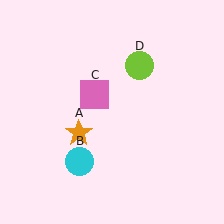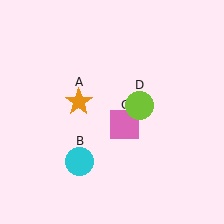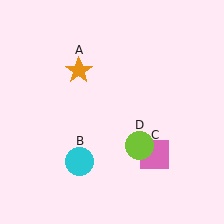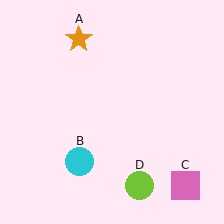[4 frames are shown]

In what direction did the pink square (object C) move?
The pink square (object C) moved down and to the right.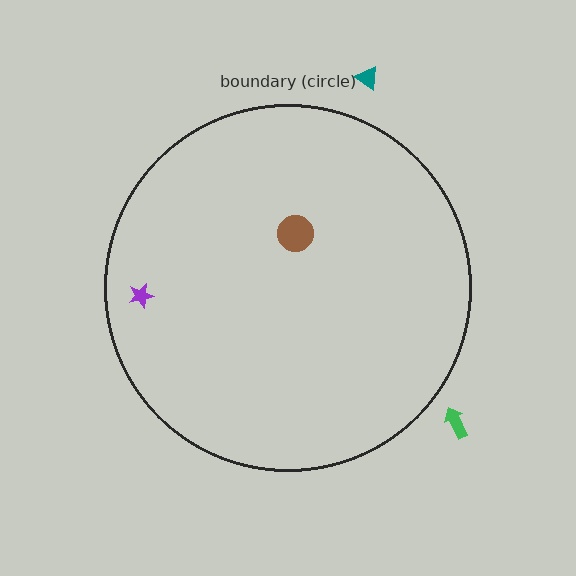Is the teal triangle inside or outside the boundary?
Outside.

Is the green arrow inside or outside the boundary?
Outside.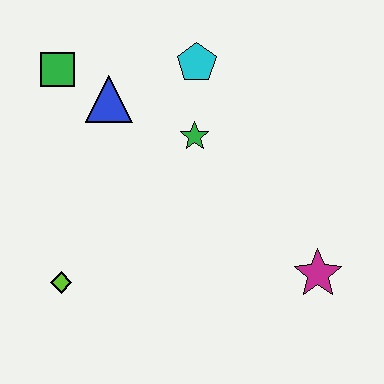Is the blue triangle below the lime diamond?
No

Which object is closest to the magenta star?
The green star is closest to the magenta star.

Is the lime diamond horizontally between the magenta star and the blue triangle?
No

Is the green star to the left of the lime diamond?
No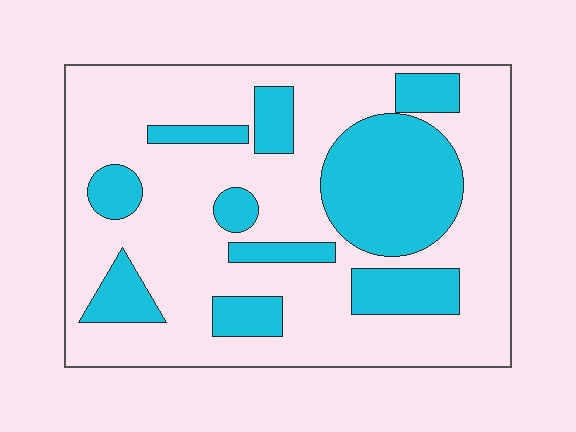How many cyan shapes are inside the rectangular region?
10.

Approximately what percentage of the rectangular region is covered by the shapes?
Approximately 30%.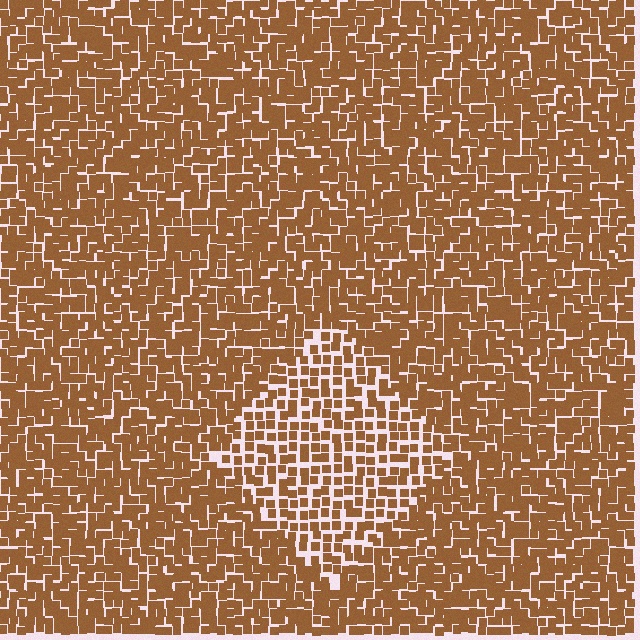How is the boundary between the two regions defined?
The boundary is defined by a change in element density (approximately 1.6x ratio). All elements are the same color, size, and shape.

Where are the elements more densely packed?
The elements are more densely packed outside the diamond boundary.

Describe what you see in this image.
The image contains small brown elements arranged at two different densities. A diamond-shaped region is visible where the elements are less densely packed than the surrounding area.